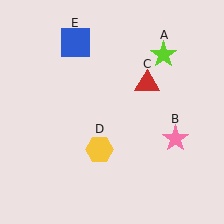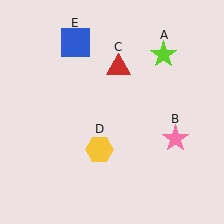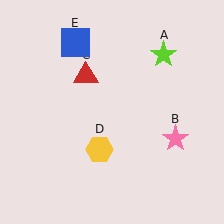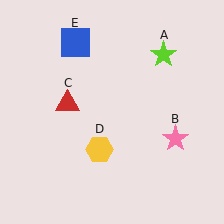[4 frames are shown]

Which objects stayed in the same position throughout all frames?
Lime star (object A) and pink star (object B) and yellow hexagon (object D) and blue square (object E) remained stationary.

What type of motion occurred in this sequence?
The red triangle (object C) rotated counterclockwise around the center of the scene.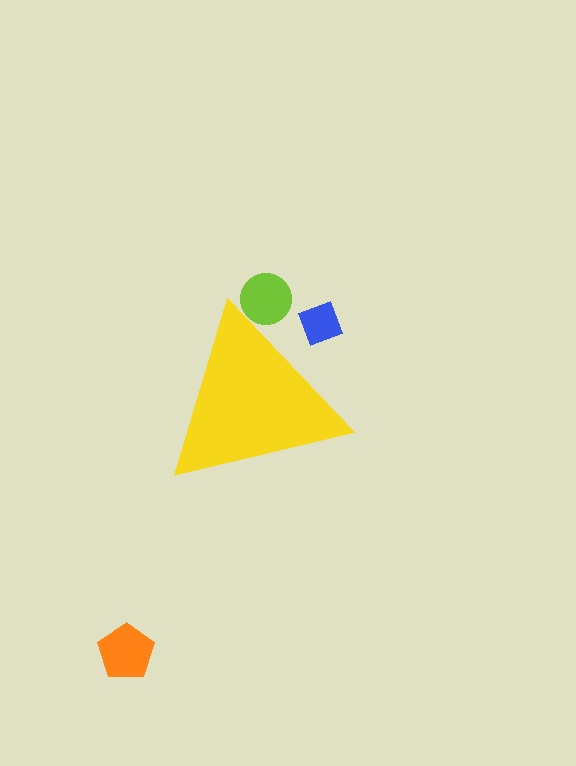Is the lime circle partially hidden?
Yes, the lime circle is partially hidden behind the yellow triangle.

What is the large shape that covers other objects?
A yellow triangle.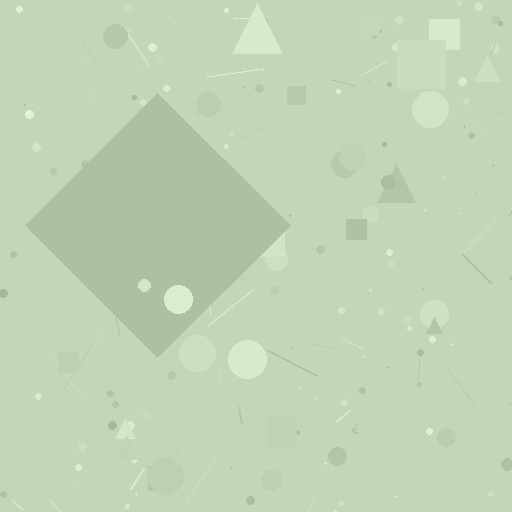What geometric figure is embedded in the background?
A diamond is embedded in the background.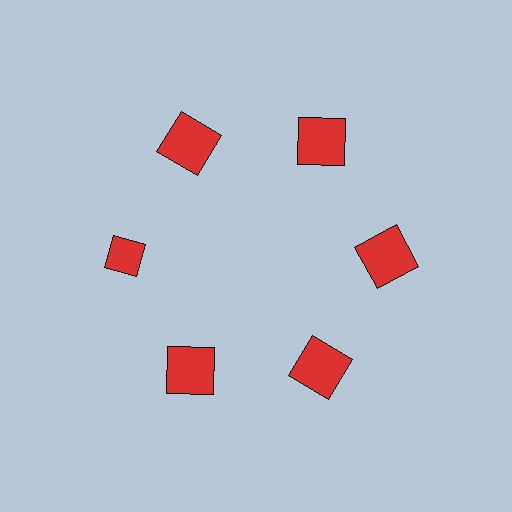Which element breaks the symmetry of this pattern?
The red diamond at roughly the 9 o'clock position breaks the symmetry. All other shapes are red squares.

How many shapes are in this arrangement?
There are 6 shapes arranged in a ring pattern.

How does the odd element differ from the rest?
It has a different shape: diamond instead of square.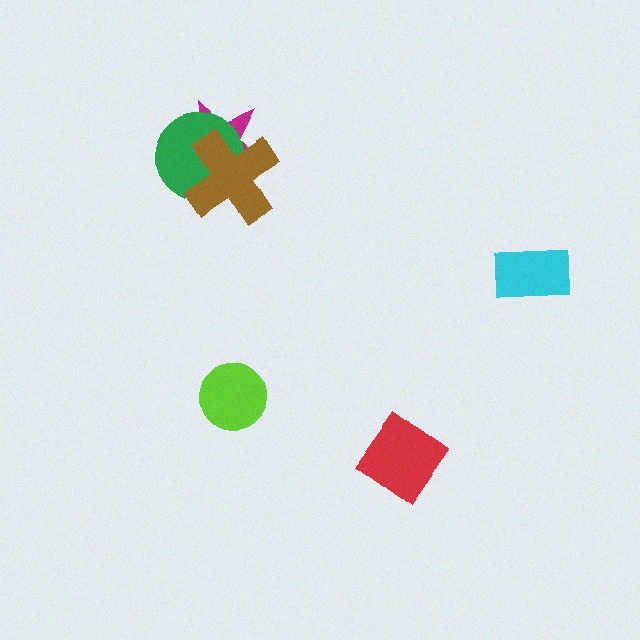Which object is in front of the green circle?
The brown cross is in front of the green circle.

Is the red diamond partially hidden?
No, no other shape covers it.